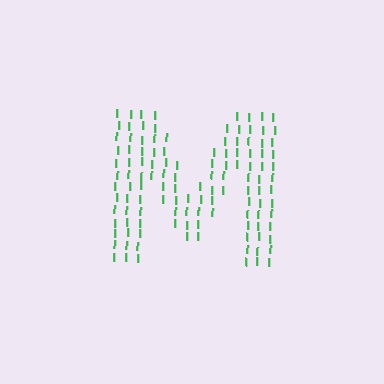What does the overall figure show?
The overall figure shows the letter M.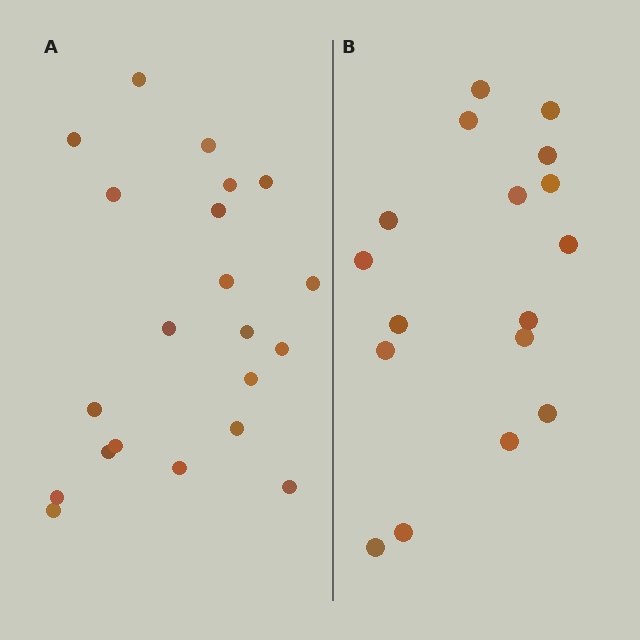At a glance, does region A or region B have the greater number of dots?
Region A (the left region) has more dots.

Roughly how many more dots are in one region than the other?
Region A has about 4 more dots than region B.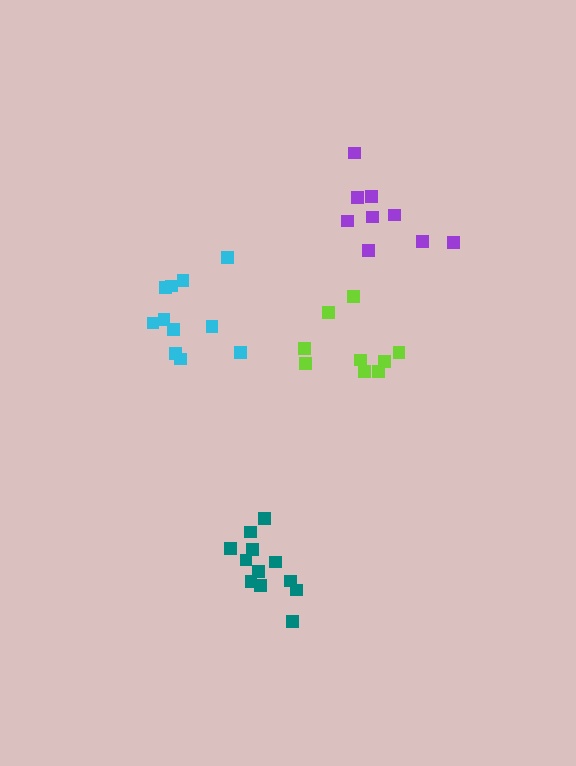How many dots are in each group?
Group 1: 9 dots, Group 2: 9 dots, Group 3: 11 dots, Group 4: 12 dots (41 total).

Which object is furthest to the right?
The purple cluster is rightmost.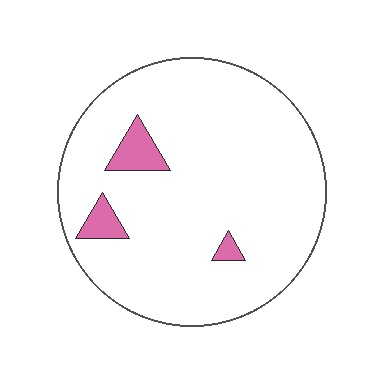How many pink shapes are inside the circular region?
3.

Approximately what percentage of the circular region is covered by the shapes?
Approximately 5%.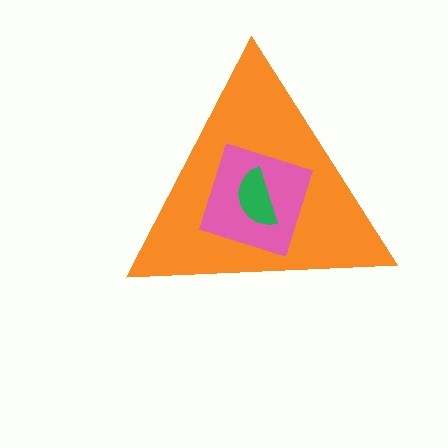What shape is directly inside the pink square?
The green semicircle.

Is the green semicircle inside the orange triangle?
Yes.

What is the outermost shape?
The orange triangle.